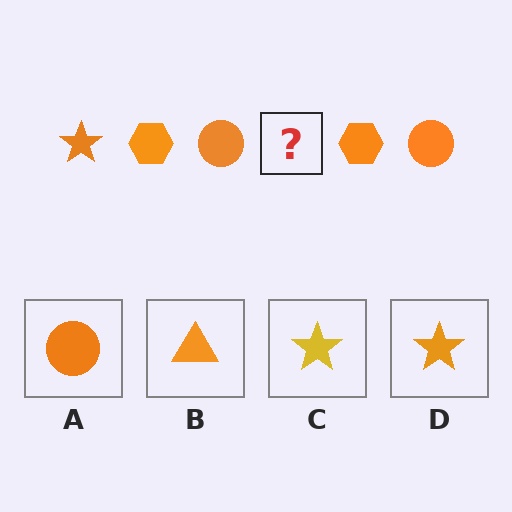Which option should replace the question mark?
Option D.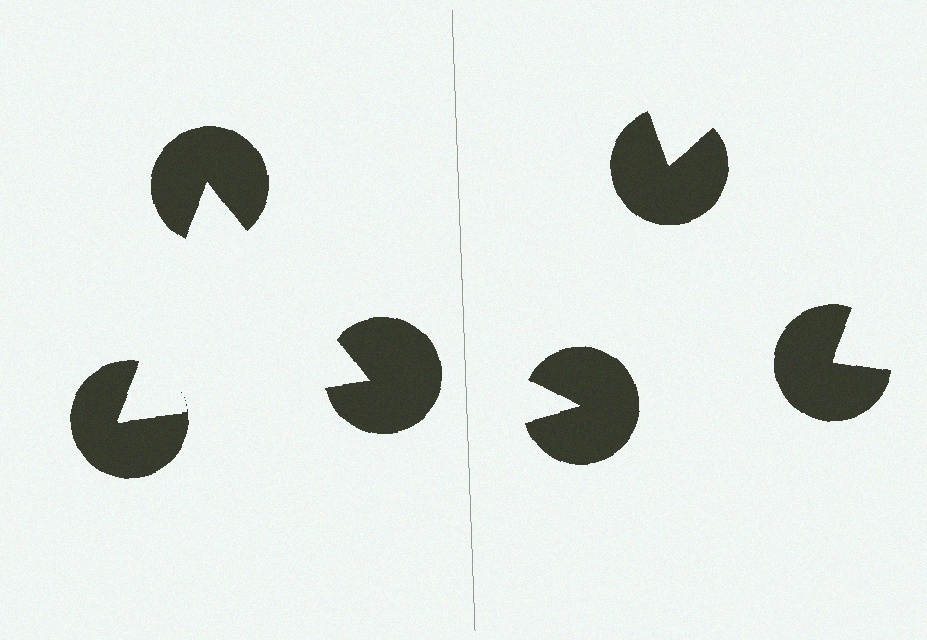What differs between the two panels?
The pac-man discs are positioned identically on both sides; only the wedge orientations differ. On the left they align to a triangle; on the right they are misaligned.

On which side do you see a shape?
An illusory triangle appears on the left side. On the right side the wedge cuts are rotated, so no coherent shape forms.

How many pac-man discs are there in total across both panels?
6 — 3 on each side.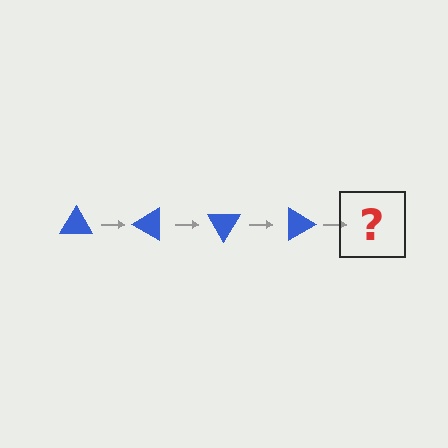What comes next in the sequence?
The next element should be a blue triangle rotated 120 degrees.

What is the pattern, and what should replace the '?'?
The pattern is that the triangle rotates 30 degrees each step. The '?' should be a blue triangle rotated 120 degrees.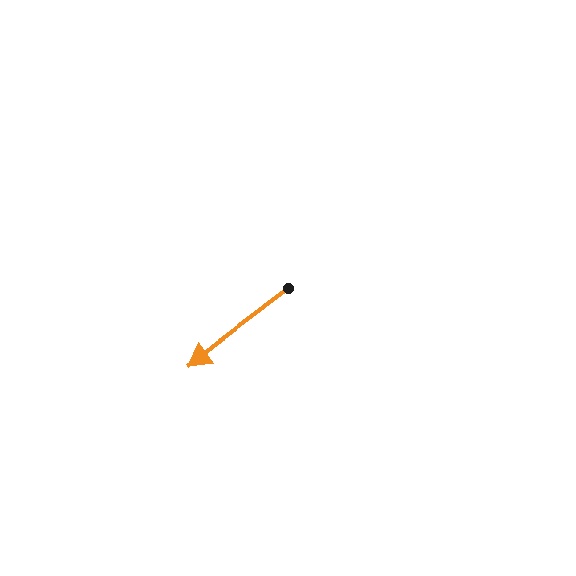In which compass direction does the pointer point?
Southwest.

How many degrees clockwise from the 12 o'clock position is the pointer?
Approximately 232 degrees.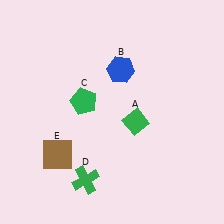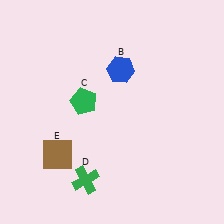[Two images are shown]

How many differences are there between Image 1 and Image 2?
There is 1 difference between the two images.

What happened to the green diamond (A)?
The green diamond (A) was removed in Image 2. It was in the bottom-right area of Image 1.